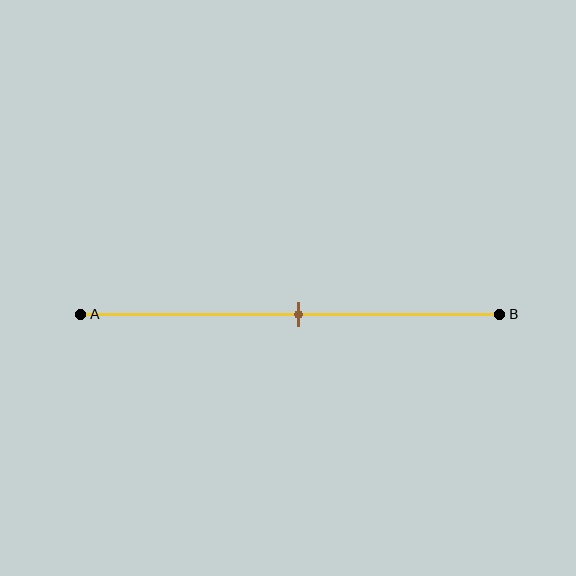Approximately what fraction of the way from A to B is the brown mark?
The brown mark is approximately 50% of the way from A to B.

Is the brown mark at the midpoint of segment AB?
Yes, the mark is approximately at the midpoint.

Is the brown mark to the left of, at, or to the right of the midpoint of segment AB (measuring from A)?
The brown mark is approximately at the midpoint of segment AB.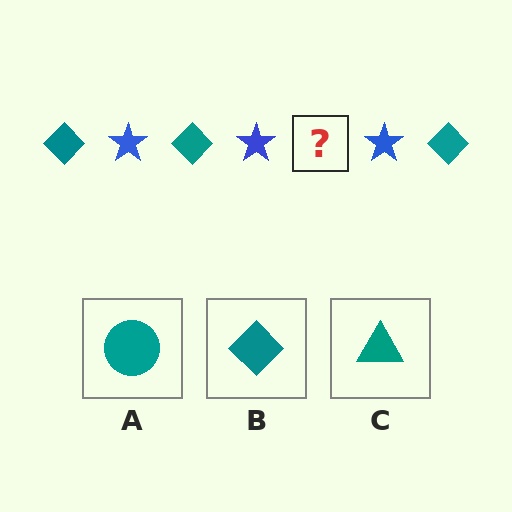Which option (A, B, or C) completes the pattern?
B.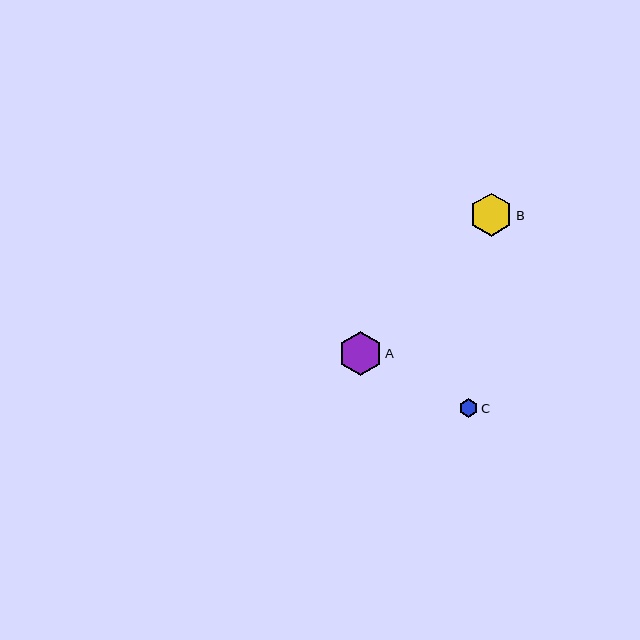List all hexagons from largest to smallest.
From largest to smallest: A, B, C.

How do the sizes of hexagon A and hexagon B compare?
Hexagon A and hexagon B are approximately the same size.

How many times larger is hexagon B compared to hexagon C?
Hexagon B is approximately 2.3 times the size of hexagon C.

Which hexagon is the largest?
Hexagon A is the largest with a size of approximately 44 pixels.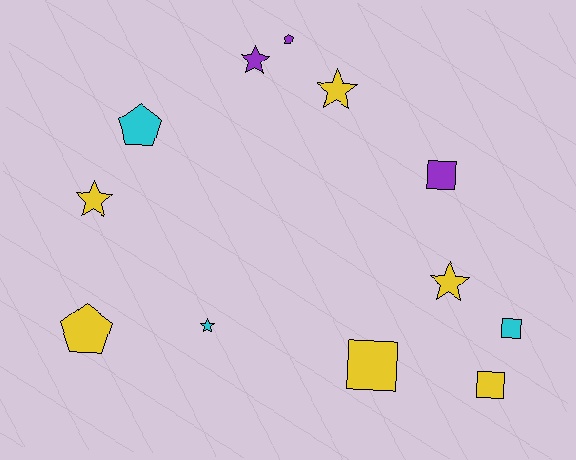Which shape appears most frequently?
Star, with 5 objects.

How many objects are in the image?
There are 12 objects.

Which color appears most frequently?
Yellow, with 6 objects.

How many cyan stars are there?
There is 1 cyan star.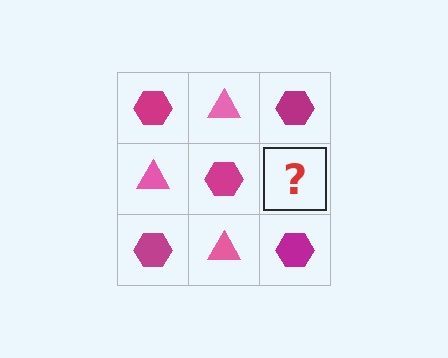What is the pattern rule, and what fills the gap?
The rule is that it alternates magenta hexagon and pink triangle in a checkerboard pattern. The gap should be filled with a pink triangle.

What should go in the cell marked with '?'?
The missing cell should contain a pink triangle.